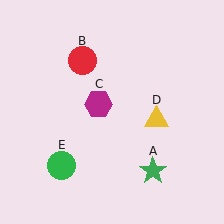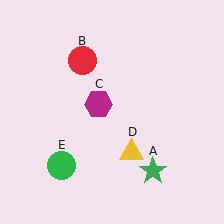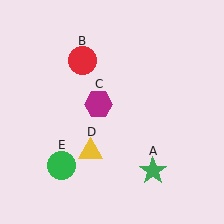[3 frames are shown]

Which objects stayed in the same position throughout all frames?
Green star (object A) and red circle (object B) and magenta hexagon (object C) and green circle (object E) remained stationary.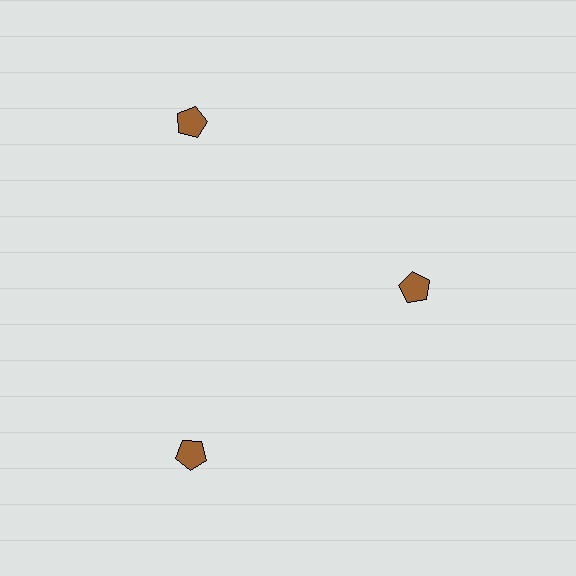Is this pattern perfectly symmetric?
No. The 3 brown pentagons are arranged in a ring, but one element near the 3 o'clock position is pulled inward toward the center, breaking the 3-fold rotational symmetry.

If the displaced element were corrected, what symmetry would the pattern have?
It would have 3-fold rotational symmetry — the pattern would map onto itself every 120 degrees.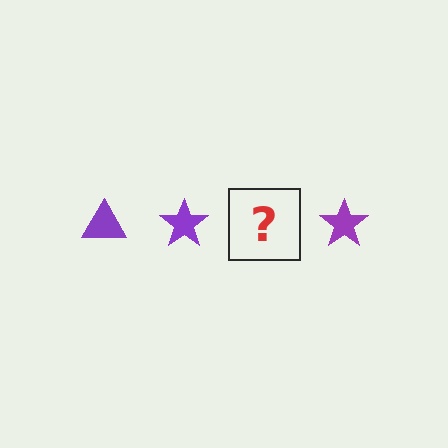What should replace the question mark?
The question mark should be replaced with a purple triangle.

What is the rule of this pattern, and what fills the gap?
The rule is that the pattern cycles through triangle, star shapes in purple. The gap should be filled with a purple triangle.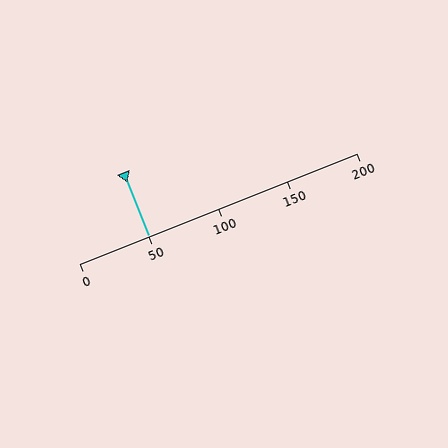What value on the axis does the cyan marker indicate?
The marker indicates approximately 50.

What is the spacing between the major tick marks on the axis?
The major ticks are spaced 50 apart.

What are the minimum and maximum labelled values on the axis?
The axis runs from 0 to 200.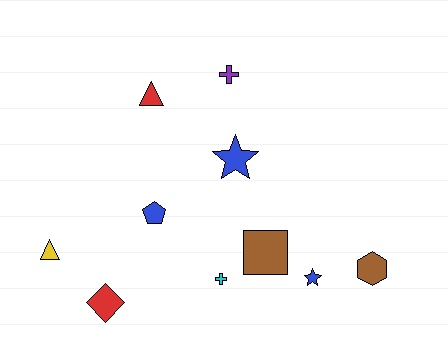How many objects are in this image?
There are 10 objects.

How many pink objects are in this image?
There are no pink objects.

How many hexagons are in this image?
There is 1 hexagon.